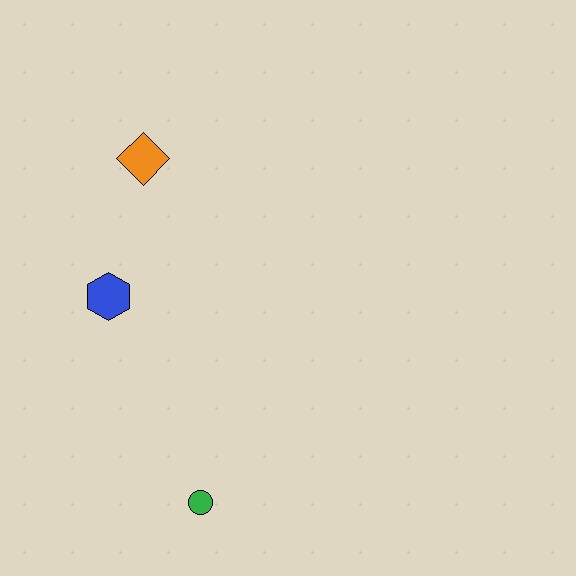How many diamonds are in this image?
There is 1 diamond.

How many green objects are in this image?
There is 1 green object.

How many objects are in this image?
There are 3 objects.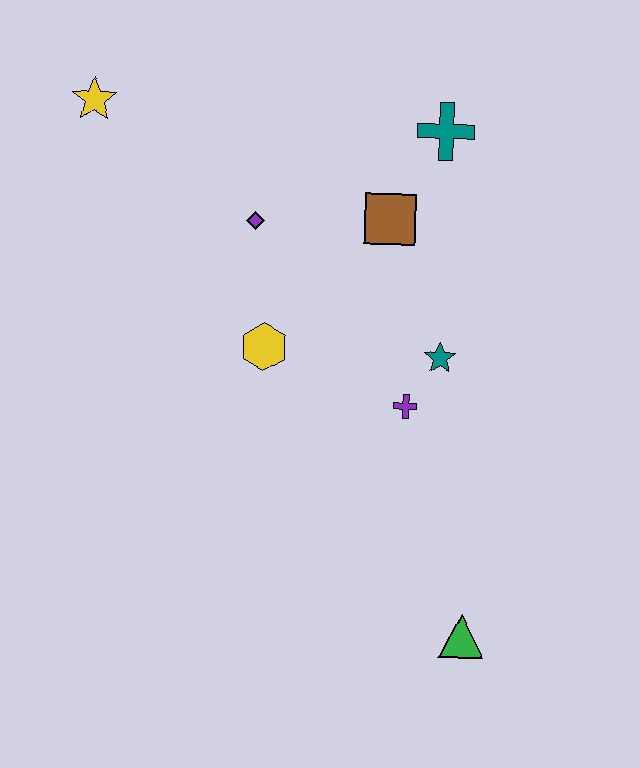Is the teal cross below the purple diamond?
No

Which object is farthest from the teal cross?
The green triangle is farthest from the teal cross.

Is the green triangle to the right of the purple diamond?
Yes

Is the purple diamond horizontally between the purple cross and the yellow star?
Yes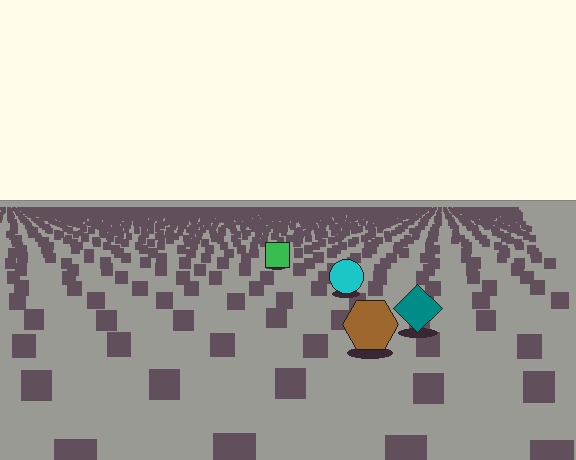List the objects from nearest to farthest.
From nearest to farthest: the brown hexagon, the teal diamond, the cyan circle, the green square.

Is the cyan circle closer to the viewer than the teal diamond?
No. The teal diamond is closer — you can tell from the texture gradient: the ground texture is coarser near it.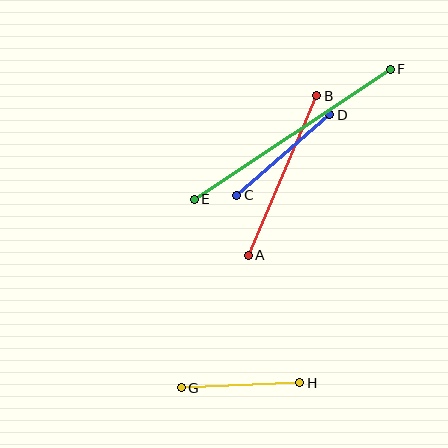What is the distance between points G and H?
The distance is approximately 118 pixels.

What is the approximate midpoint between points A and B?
The midpoint is at approximately (282, 175) pixels.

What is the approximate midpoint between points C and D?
The midpoint is at approximately (283, 155) pixels.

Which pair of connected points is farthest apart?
Points E and F are farthest apart.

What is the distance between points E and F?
The distance is approximately 235 pixels.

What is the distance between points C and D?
The distance is approximately 123 pixels.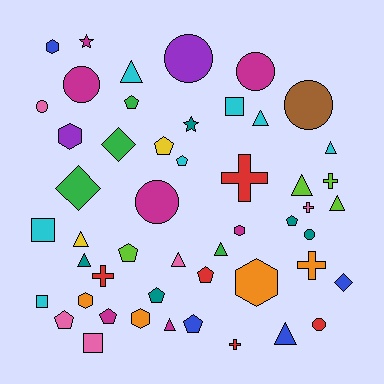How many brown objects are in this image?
There is 1 brown object.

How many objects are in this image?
There are 50 objects.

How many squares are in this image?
There are 4 squares.